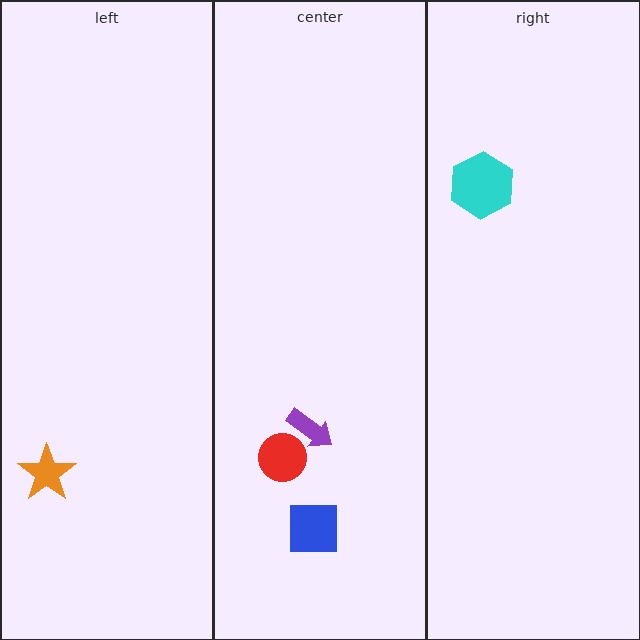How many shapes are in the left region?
1.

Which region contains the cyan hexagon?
The right region.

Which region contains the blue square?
The center region.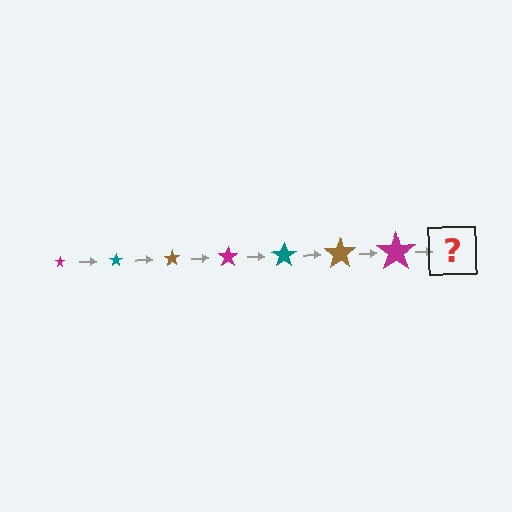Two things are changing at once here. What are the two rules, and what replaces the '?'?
The two rules are that the star grows larger each step and the color cycles through magenta, teal, and brown. The '?' should be a teal star, larger than the previous one.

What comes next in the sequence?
The next element should be a teal star, larger than the previous one.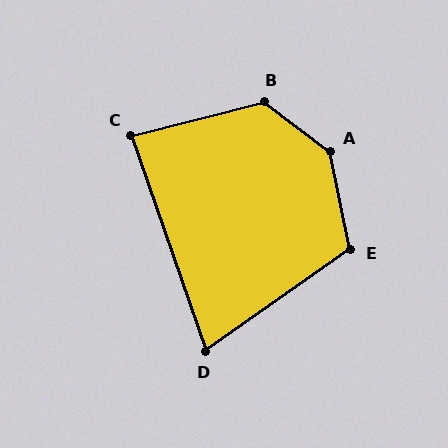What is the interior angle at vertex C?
Approximately 85 degrees (acute).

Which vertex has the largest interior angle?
A, at approximately 138 degrees.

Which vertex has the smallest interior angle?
D, at approximately 74 degrees.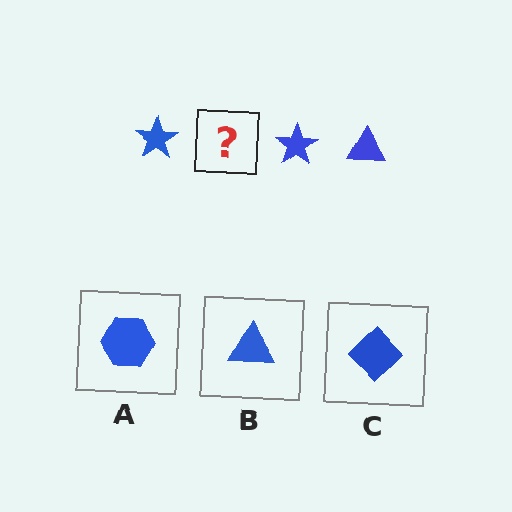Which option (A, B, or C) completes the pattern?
B.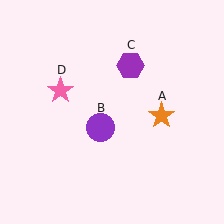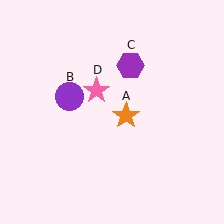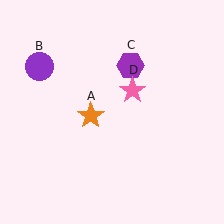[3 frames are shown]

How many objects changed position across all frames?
3 objects changed position: orange star (object A), purple circle (object B), pink star (object D).